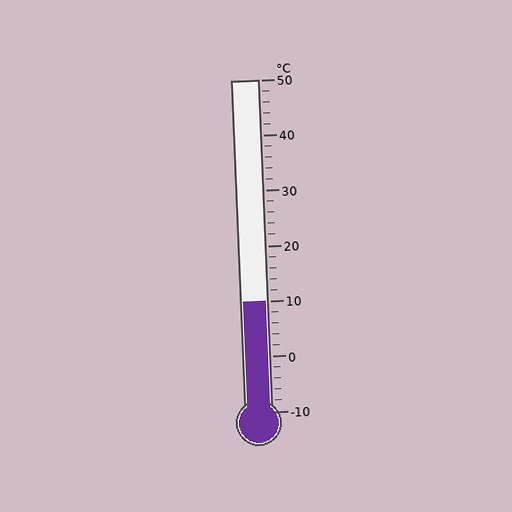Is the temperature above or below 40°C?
The temperature is below 40°C.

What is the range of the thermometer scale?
The thermometer scale ranges from -10°C to 50°C.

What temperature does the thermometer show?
The thermometer shows approximately 10°C.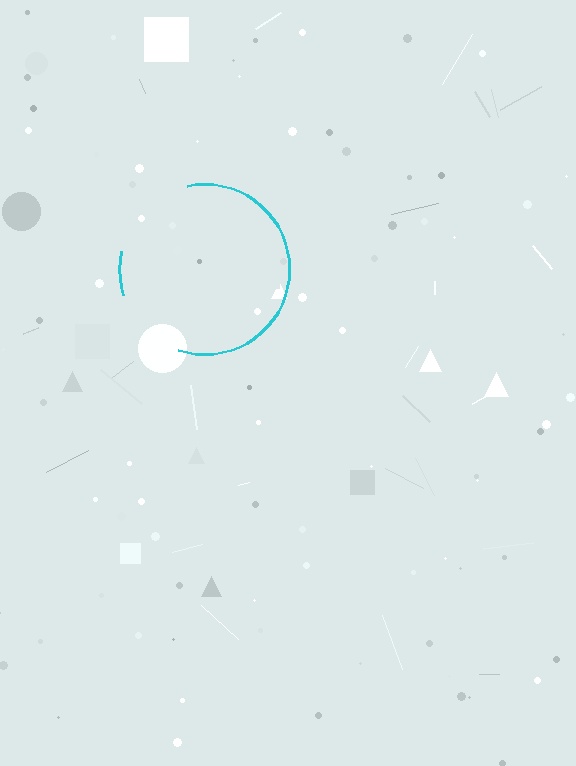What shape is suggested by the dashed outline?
The dashed outline suggests a circle.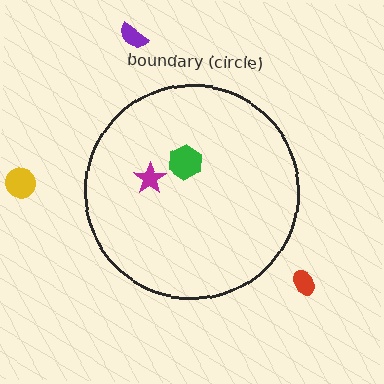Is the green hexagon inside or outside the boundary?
Inside.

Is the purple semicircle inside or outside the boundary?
Outside.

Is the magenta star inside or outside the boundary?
Inside.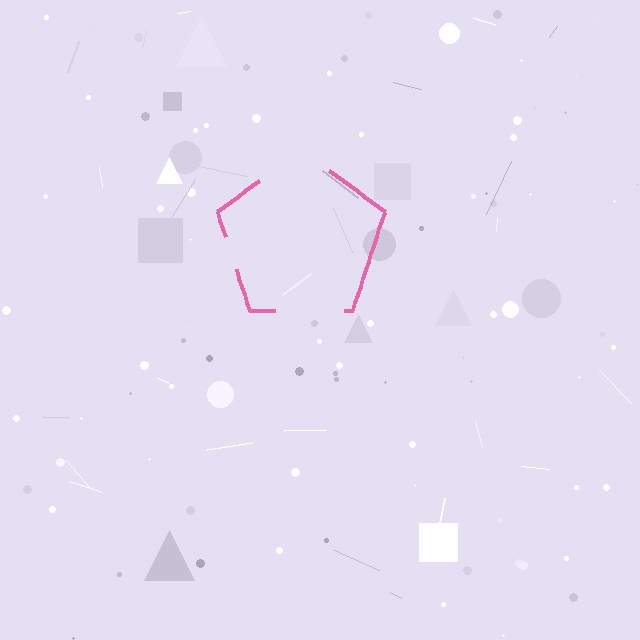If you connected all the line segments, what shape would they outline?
They would outline a pentagon.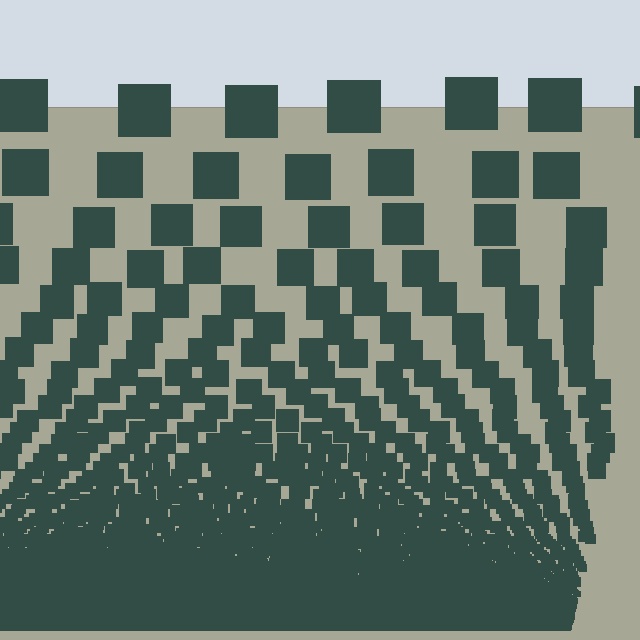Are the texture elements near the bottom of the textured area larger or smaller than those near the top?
Smaller. The gradient is inverted — elements near the bottom are smaller and denser.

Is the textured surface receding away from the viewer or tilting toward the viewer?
The surface appears to tilt toward the viewer. Texture elements get larger and sparser toward the top.